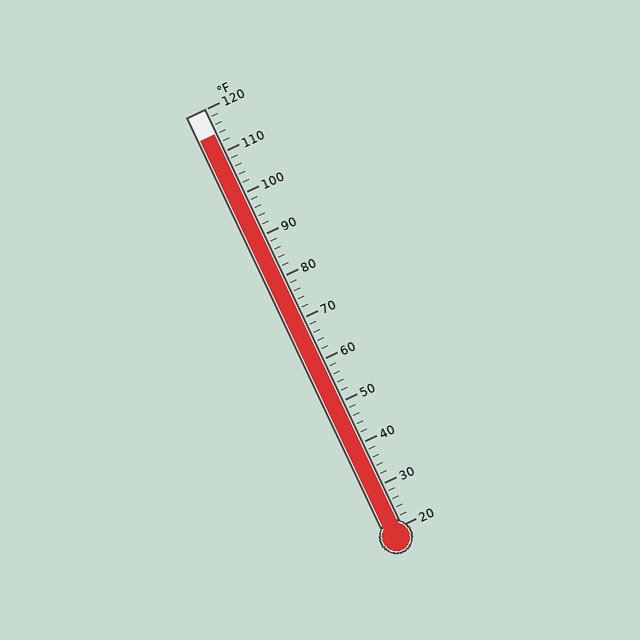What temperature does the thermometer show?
The thermometer shows approximately 114°F.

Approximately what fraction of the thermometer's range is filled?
The thermometer is filled to approximately 95% of its range.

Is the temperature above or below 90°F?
The temperature is above 90°F.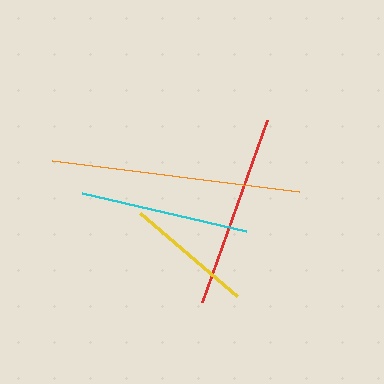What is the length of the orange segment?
The orange segment is approximately 249 pixels long.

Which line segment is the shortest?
The yellow line is the shortest at approximately 128 pixels.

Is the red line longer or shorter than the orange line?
The orange line is longer than the red line.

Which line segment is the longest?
The orange line is the longest at approximately 249 pixels.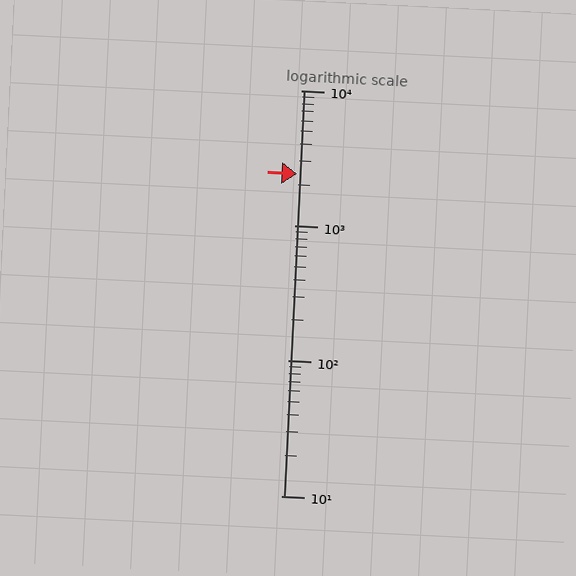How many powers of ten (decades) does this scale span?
The scale spans 3 decades, from 10 to 10000.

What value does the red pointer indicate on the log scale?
The pointer indicates approximately 2400.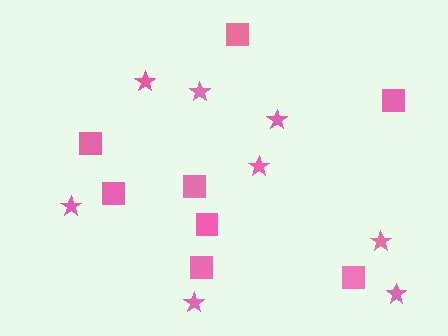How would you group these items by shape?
There are 2 groups: one group of stars (8) and one group of squares (8).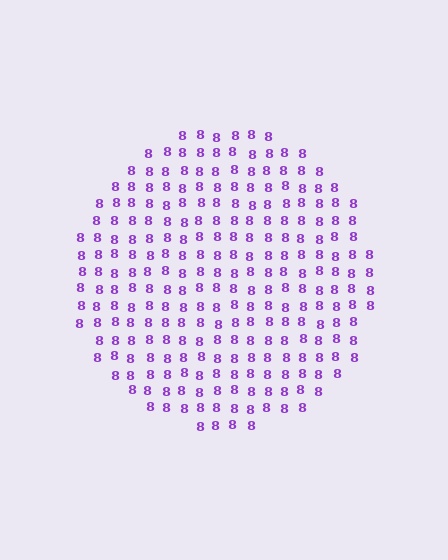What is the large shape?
The large shape is a circle.